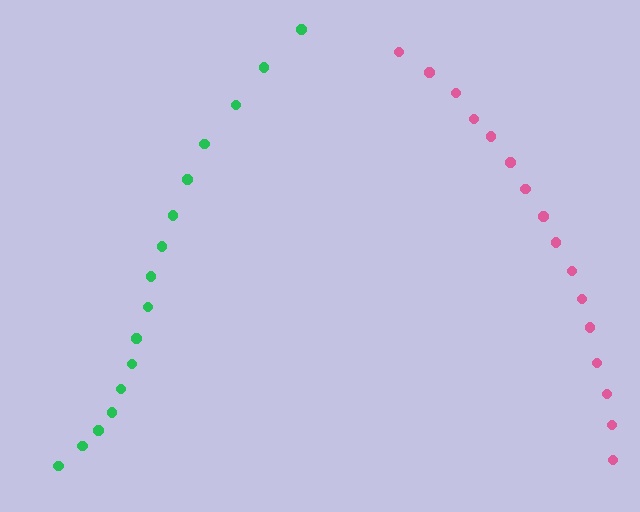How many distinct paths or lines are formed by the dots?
There are 2 distinct paths.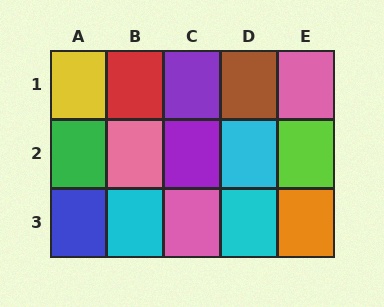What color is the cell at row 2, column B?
Pink.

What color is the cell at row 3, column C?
Pink.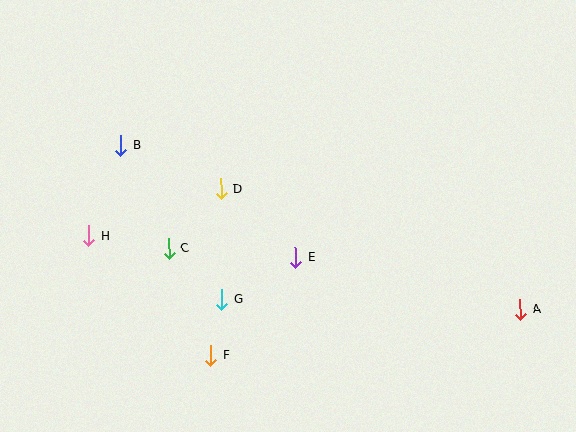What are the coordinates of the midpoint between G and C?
The midpoint between G and C is at (195, 274).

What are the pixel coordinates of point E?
Point E is at (296, 257).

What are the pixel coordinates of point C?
Point C is at (169, 248).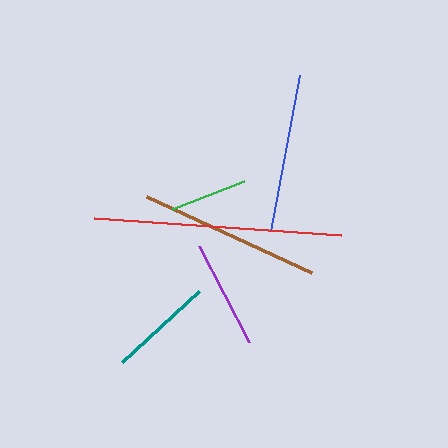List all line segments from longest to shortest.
From longest to shortest: red, brown, blue, purple, teal, green.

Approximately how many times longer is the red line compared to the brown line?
The red line is approximately 1.4 times the length of the brown line.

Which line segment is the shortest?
The green line is the shortest at approximately 76 pixels.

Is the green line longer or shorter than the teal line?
The teal line is longer than the green line.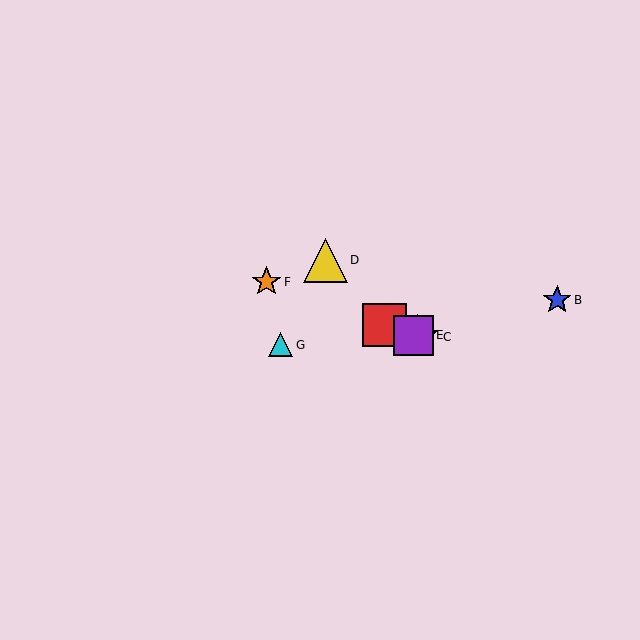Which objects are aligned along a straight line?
Objects A, C, E, F are aligned along a straight line.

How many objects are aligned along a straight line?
4 objects (A, C, E, F) are aligned along a straight line.